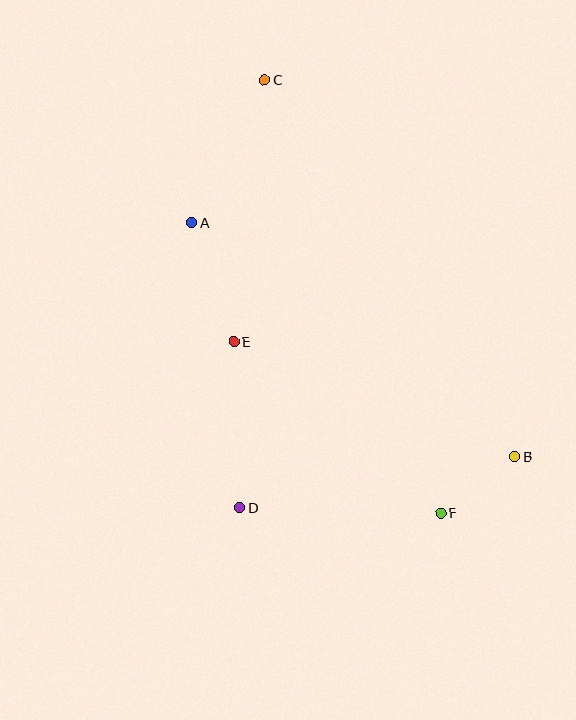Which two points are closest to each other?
Points B and F are closest to each other.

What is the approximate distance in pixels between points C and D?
The distance between C and D is approximately 428 pixels.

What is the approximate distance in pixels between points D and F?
The distance between D and F is approximately 201 pixels.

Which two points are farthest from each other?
Points C and F are farthest from each other.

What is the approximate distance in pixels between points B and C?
The distance between B and C is approximately 452 pixels.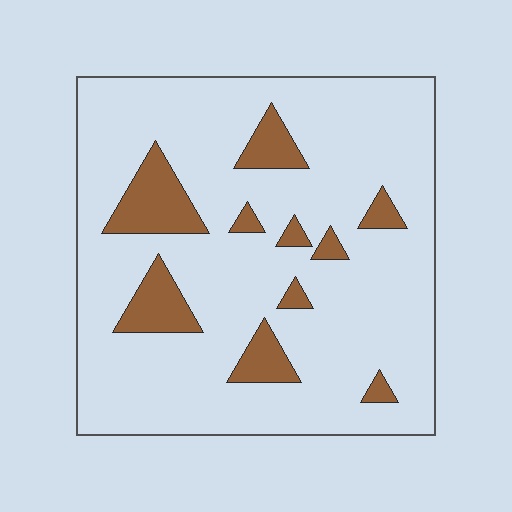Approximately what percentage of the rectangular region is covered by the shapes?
Approximately 15%.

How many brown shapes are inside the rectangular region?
10.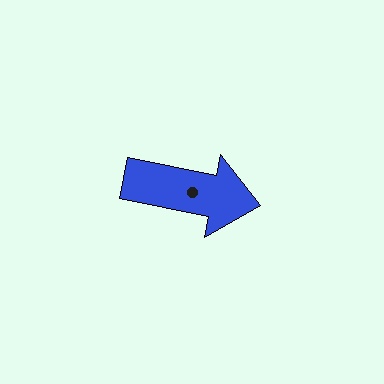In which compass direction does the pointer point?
East.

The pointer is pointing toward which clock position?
Roughly 3 o'clock.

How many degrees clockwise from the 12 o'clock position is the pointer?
Approximately 101 degrees.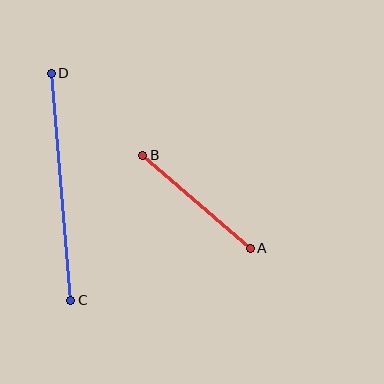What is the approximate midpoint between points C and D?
The midpoint is at approximately (61, 187) pixels.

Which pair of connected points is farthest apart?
Points C and D are farthest apart.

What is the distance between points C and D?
The distance is approximately 228 pixels.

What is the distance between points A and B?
The distance is approximately 142 pixels.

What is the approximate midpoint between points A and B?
The midpoint is at approximately (197, 202) pixels.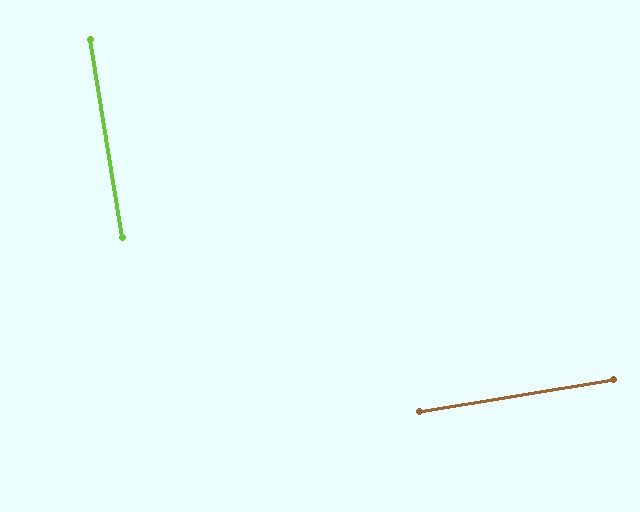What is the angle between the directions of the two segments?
Approximately 90 degrees.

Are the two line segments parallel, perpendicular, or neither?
Perpendicular — they meet at approximately 90°.